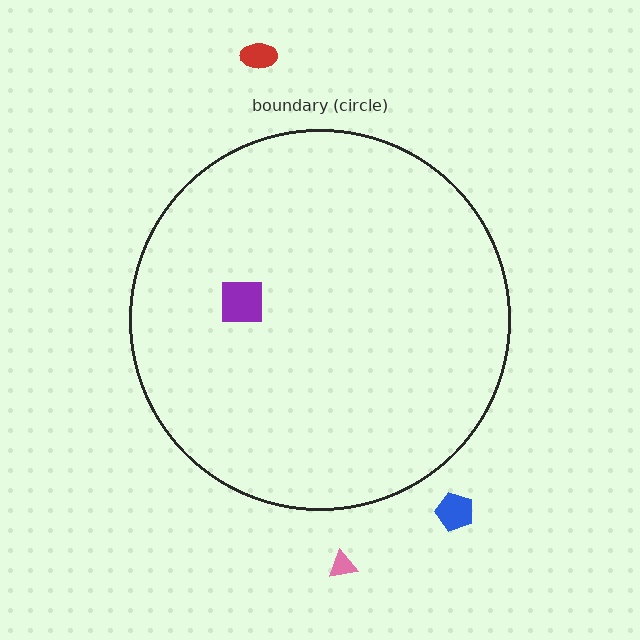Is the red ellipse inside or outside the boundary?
Outside.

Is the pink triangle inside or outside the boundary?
Outside.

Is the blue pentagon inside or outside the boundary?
Outside.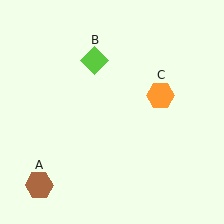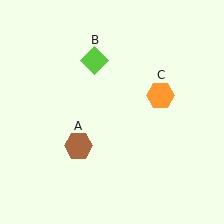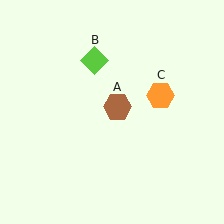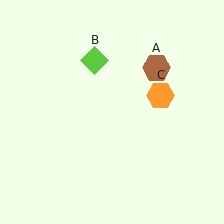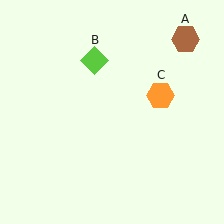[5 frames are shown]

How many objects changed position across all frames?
1 object changed position: brown hexagon (object A).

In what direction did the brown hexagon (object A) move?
The brown hexagon (object A) moved up and to the right.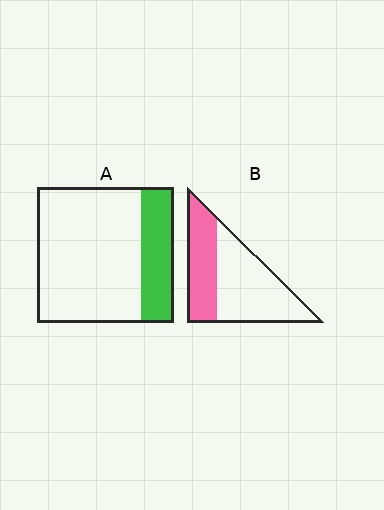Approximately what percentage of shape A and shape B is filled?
A is approximately 25% and B is approximately 40%.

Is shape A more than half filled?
No.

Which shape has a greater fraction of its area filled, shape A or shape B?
Shape B.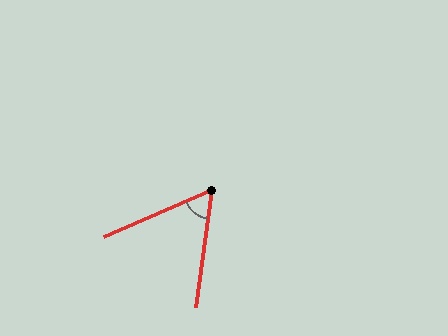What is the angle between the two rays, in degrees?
Approximately 59 degrees.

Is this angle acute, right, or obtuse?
It is acute.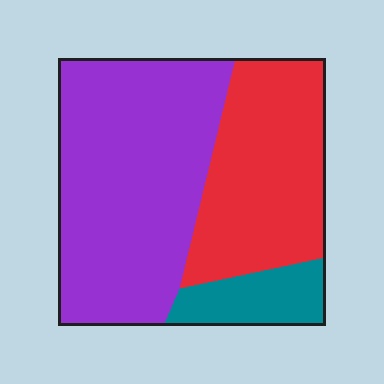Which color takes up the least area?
Teal, at roughly 10%.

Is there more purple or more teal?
Purple.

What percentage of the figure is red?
Red takes up about one third (1/3) of the figure.